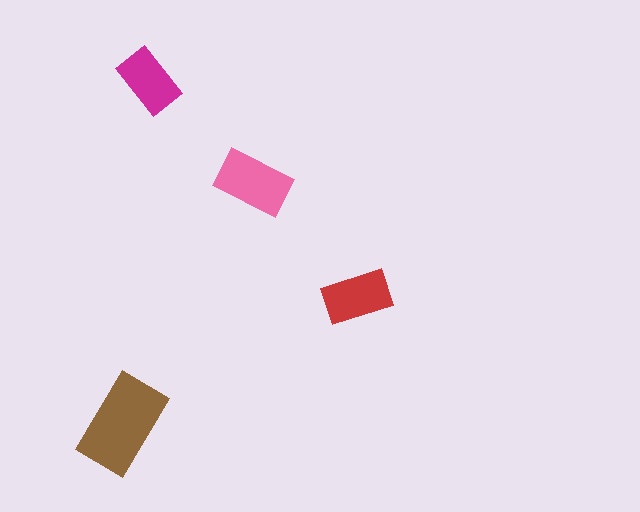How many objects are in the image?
There are 4 objects in the image.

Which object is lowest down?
The brown rectangle is bottommost.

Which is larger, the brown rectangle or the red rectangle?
The brown one.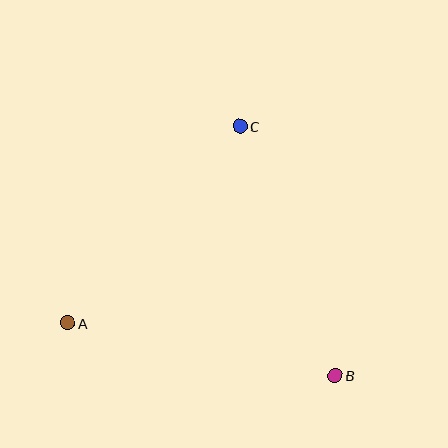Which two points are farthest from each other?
Points A and B are farthest from each other.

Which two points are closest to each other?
Points A and C are closest to each other.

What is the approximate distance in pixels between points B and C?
The distance between B and C is approximately 267 pixels.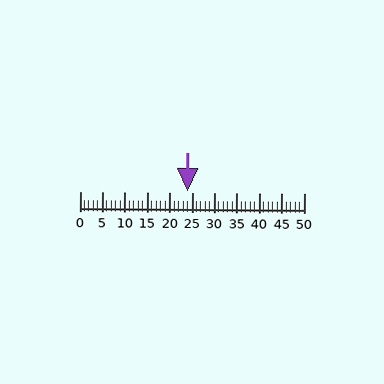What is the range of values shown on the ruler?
The ruler shows values from 0 to 50.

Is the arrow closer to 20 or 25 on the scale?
The arrow is closer to 25.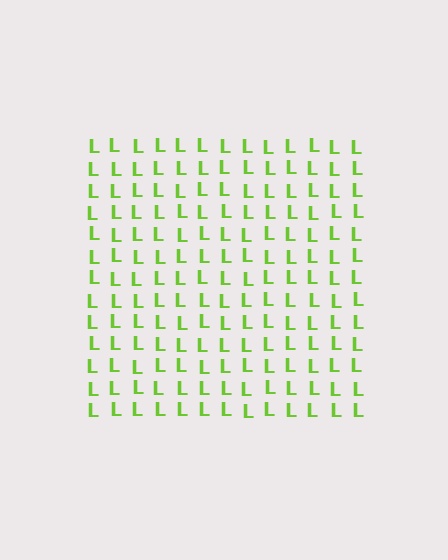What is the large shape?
The large shape is a square.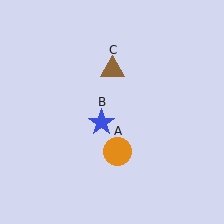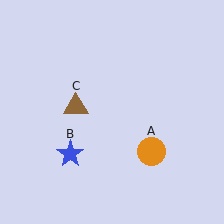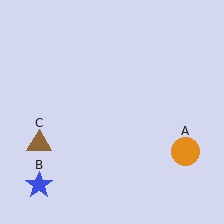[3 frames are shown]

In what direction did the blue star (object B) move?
The blue star (object B) moved down and to the left.